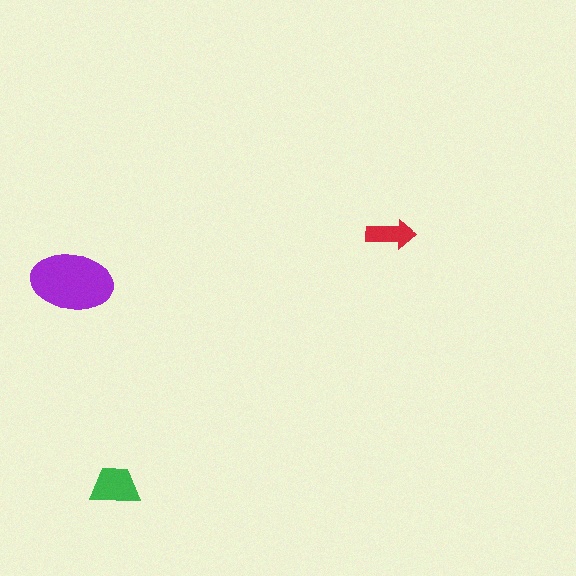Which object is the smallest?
The red arrow.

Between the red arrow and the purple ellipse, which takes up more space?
The purple ellipse.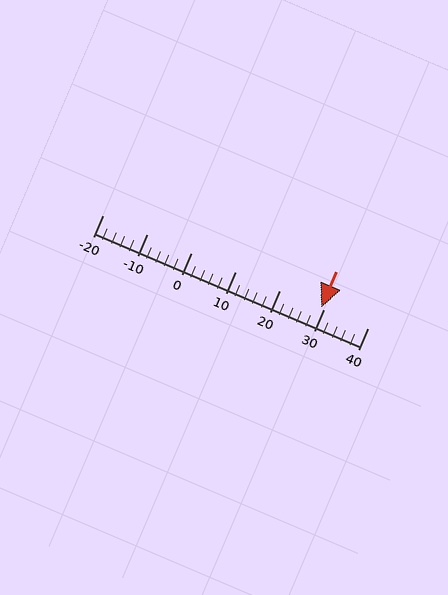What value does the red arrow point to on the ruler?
The red arrow points to approximately 30.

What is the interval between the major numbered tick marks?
The major tick marks are spaced 10 units apart.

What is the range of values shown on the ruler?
The ruler shows values from -20 to 40.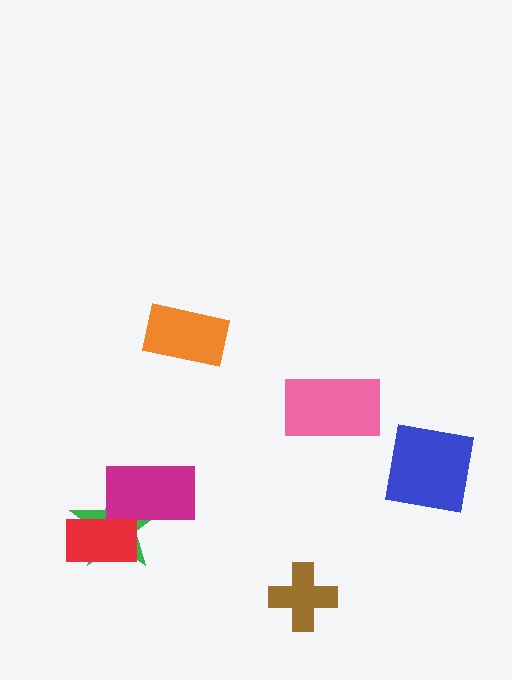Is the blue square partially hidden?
No, no other shape covers it.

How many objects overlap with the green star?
2 objects overlap with the green star.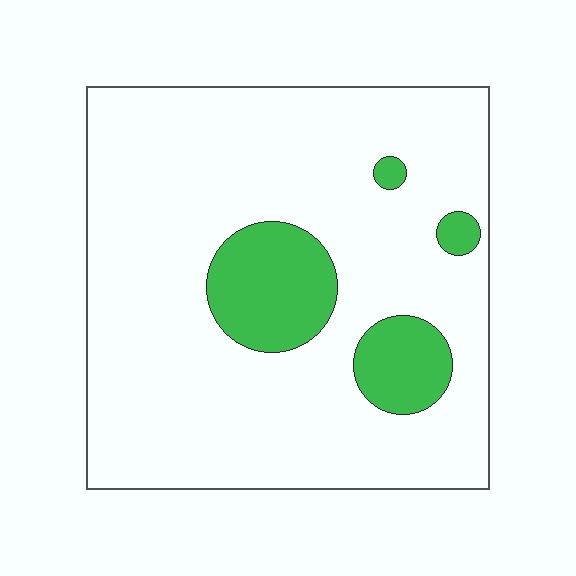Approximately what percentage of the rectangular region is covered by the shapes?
Approximately 15%.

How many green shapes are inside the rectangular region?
4.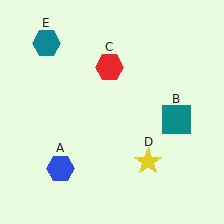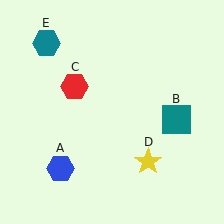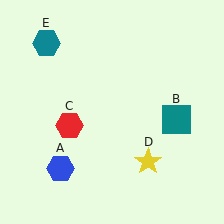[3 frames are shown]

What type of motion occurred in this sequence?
The red hexagon (object C) rotated counterclockwise around the center of the scene.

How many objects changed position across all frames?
1 object changed position: red hexagon (object C).